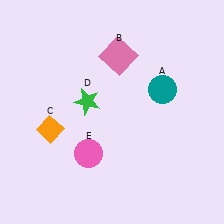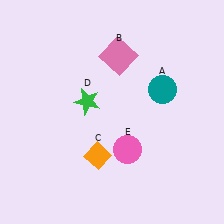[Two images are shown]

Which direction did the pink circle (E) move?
The pink circle (E) moved right.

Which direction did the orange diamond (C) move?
The orange diamond (C) moved right.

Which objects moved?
The objects that moved are: the orange diamond (C), the pink circle (E).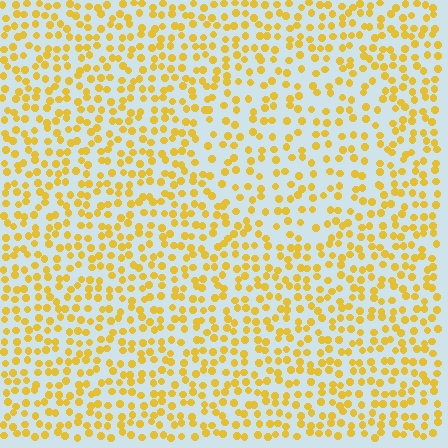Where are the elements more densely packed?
The elements are more densely packed outside the circle boundary.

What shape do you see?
I see a circle.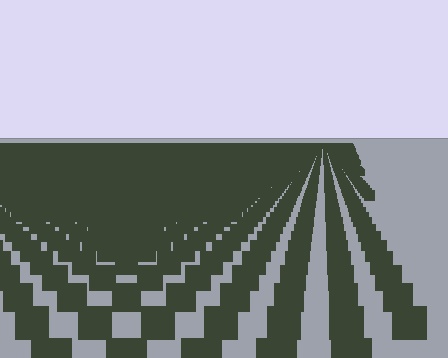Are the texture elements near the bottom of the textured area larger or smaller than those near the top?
Larger. Near the bottom, elements are closer to the viewer and appear at a bigger on-screen size.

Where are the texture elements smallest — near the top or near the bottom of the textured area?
Near the top.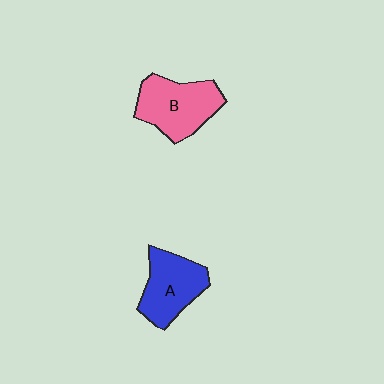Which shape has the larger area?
Shape B (pink).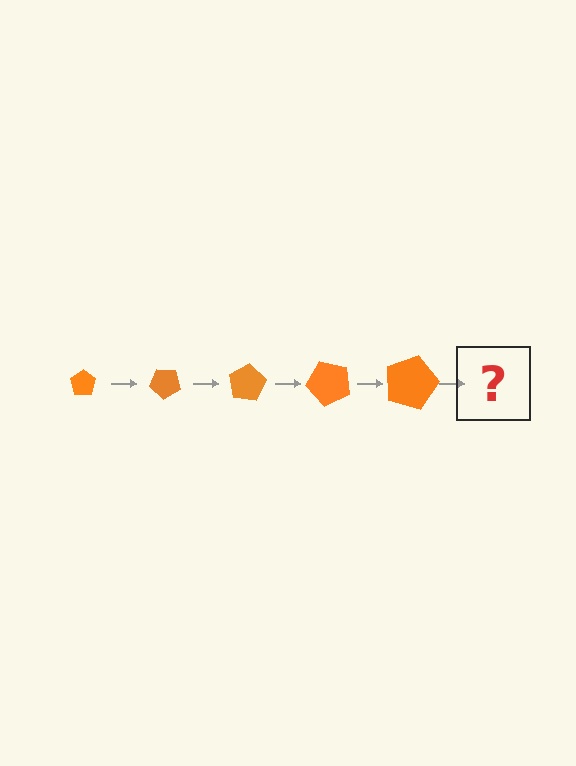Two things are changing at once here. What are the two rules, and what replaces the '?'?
The two rules are that the pentagon grows larger each step and it rotates 40 degrees each step. The '?' should be a pentagon, larger than the previous one and rotated 200 degrees from the start.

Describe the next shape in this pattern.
It should be a pentagon, larger than the previous one and rotated 200 degrees from the start.